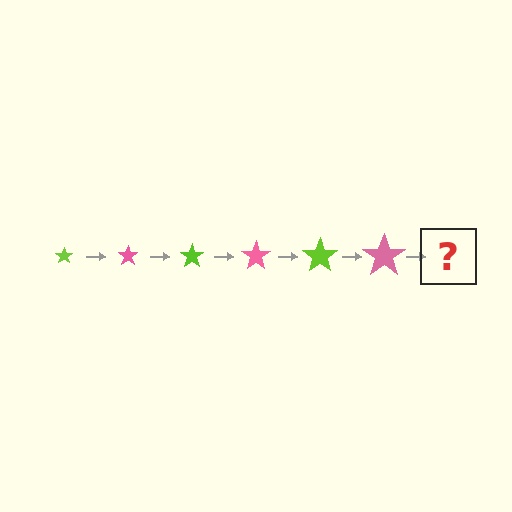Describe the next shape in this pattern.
It should be a lime star, larger than the previous one.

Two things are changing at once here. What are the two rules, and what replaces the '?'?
The two rules are that the star grows larger each step and the color cycles through lime and pink. The '?' should be a lime star, larger than the previous one.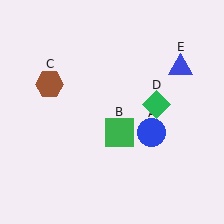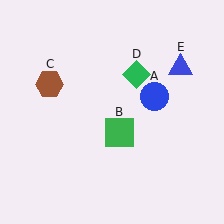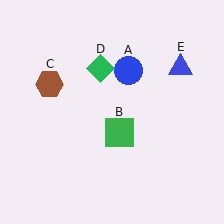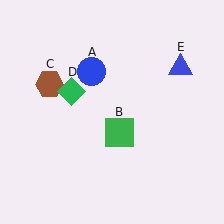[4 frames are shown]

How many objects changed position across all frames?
2 objects changed position: blue circle (object A), green diamond (object D).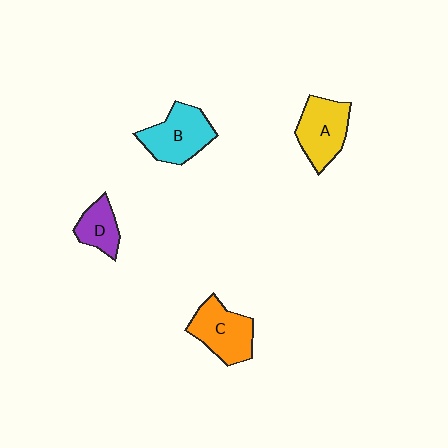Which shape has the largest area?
Shape B (cyan).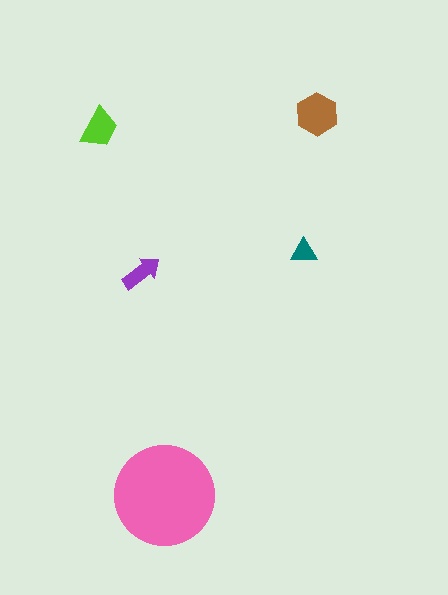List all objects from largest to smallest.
The pink circle, the brown hexagon, the lime trapezoid, the purple arrow, the teal triangle.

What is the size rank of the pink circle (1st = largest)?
1st.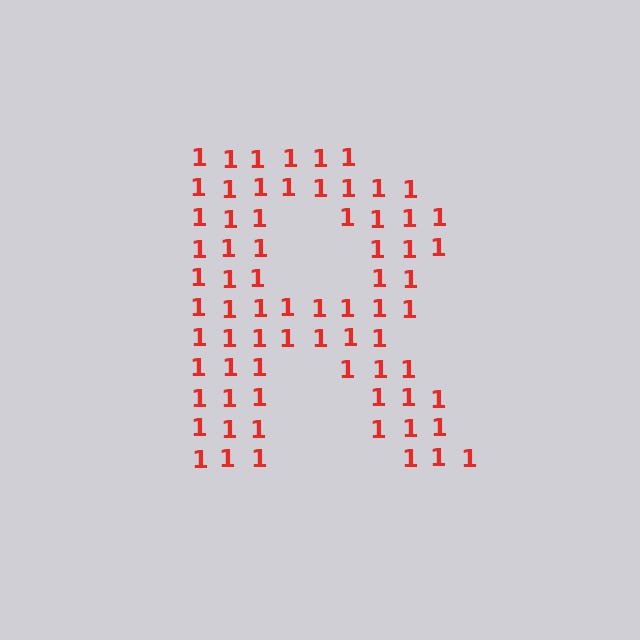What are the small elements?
The small elements are digit 1's.